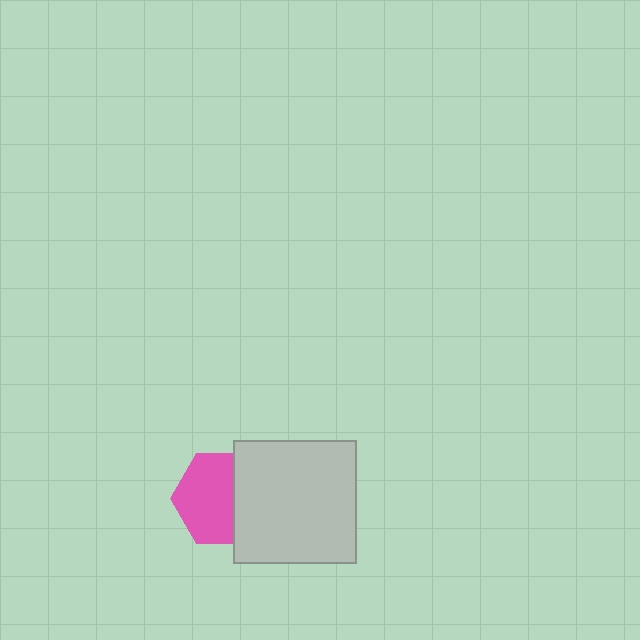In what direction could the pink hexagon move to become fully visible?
The pink hexagon could move left. That would shift it out from behind the light gray square entirely.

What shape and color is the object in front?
The object in front is a light gray square.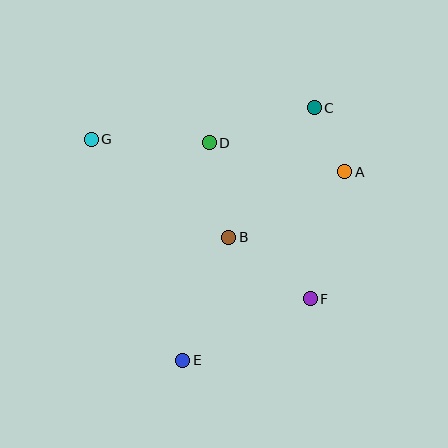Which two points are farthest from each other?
Points C and E are farthest from each other.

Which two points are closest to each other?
Points A and C are closest to each other.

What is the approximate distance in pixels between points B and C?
The distance between B and C is approximately 155 pixels.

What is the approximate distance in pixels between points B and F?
The distance between B and F is approximately 102 pixels.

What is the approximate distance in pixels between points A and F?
The distance between A and F is approximately 131 pixels.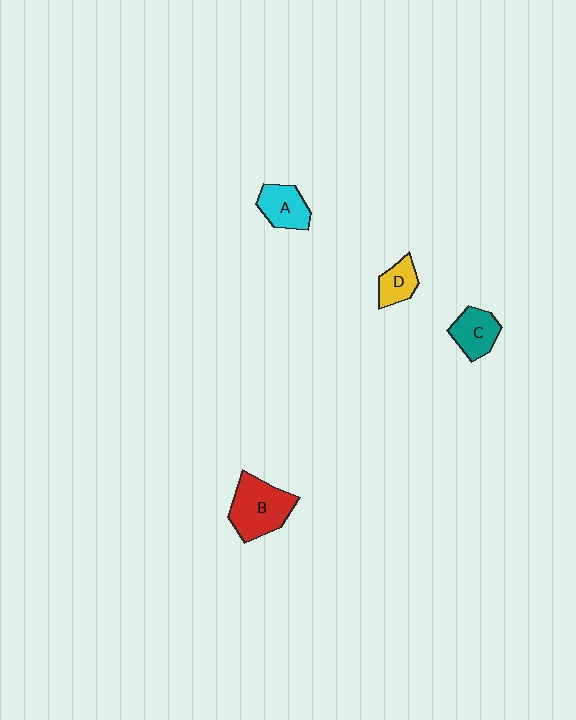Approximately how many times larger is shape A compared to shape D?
Approximately 1.3 times.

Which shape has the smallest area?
Shape D (yellow).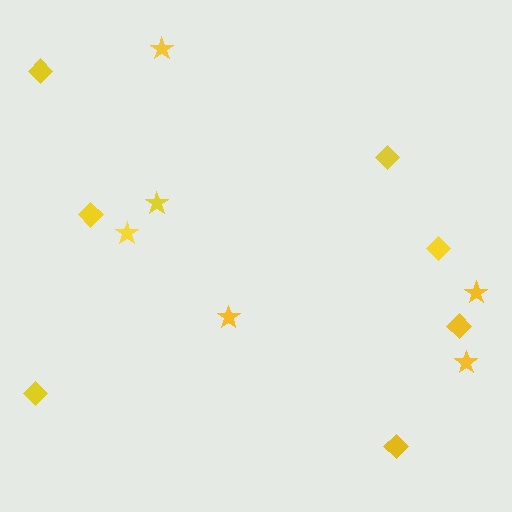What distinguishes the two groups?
There are 2 groups: one group of stars (6) and one group of diamonds (7).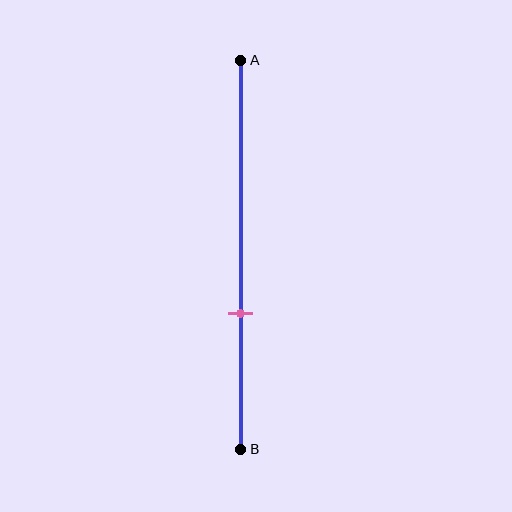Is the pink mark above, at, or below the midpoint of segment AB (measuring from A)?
The pink mark is below the midpoint of segment AB.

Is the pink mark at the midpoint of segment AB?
No, the mark is at about 65% from A, not at the 50% midpoint.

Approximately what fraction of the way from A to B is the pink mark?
The pink mark is approximately 65% of the way from A to B.